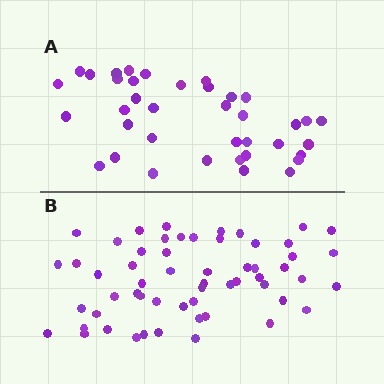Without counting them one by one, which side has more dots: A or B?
Region B (the bottom region) has more dots.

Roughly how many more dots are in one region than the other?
Region B has approximately 20 more dots than region A.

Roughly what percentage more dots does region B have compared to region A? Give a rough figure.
About 50% more.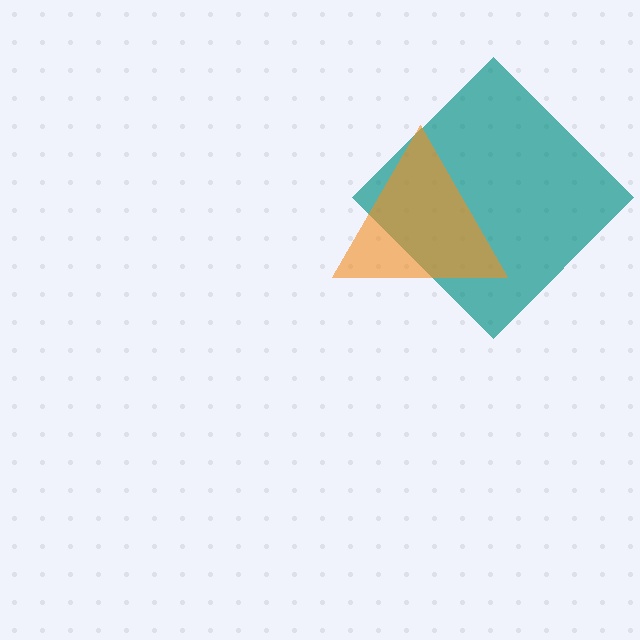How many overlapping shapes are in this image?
There are 2 overlapping shapes in the image.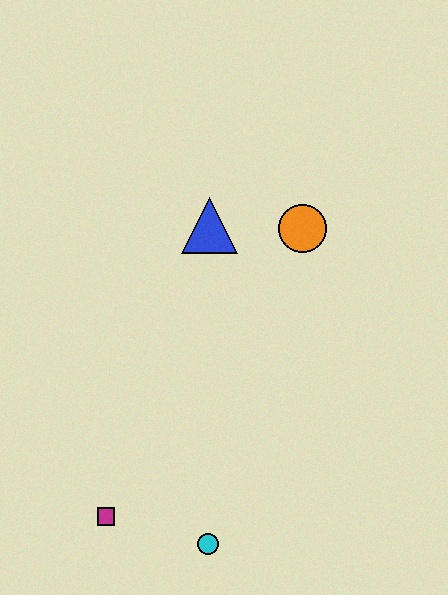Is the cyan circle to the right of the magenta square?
Yes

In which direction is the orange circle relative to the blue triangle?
The orange circle is to the right of the blue triangle.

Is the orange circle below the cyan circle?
No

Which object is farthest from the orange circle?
The magenta square is farthest from the orange circle.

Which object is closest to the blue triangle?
The orange circle is closest to the blue triangle.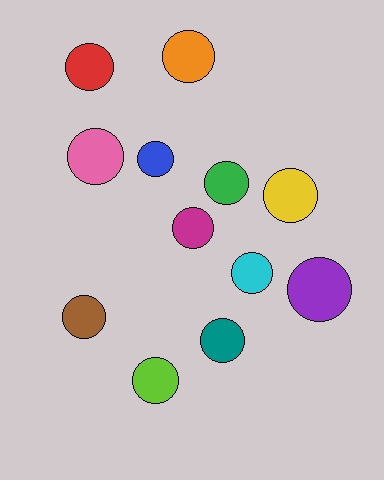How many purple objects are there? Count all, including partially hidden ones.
There is 1 purple object.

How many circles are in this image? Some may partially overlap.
There are 12 circles.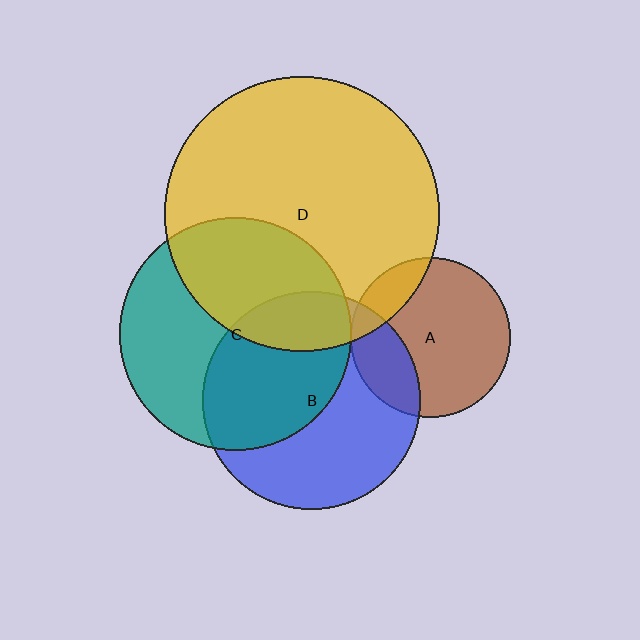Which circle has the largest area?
Circle D (yellow).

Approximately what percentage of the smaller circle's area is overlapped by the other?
Approximately 15%.